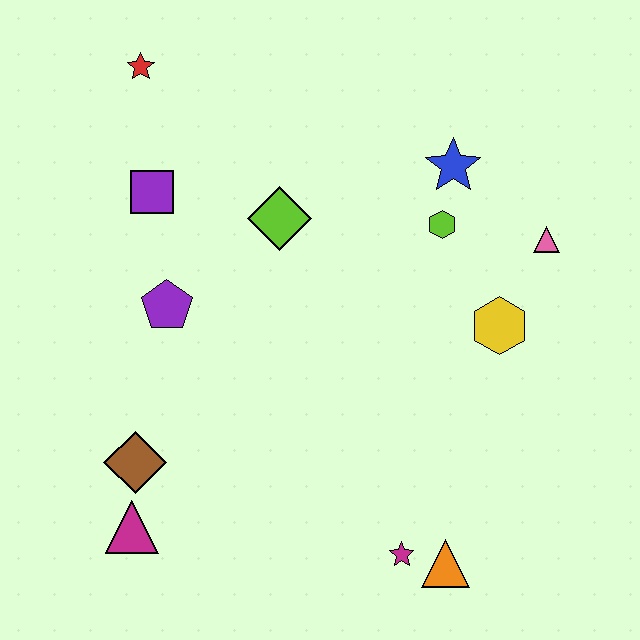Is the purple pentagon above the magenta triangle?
Yes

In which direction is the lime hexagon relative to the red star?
The lime hexagon is to the right of the red star.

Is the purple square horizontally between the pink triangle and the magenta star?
No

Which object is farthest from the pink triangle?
The magenta triangle is farthest from the pink triangle.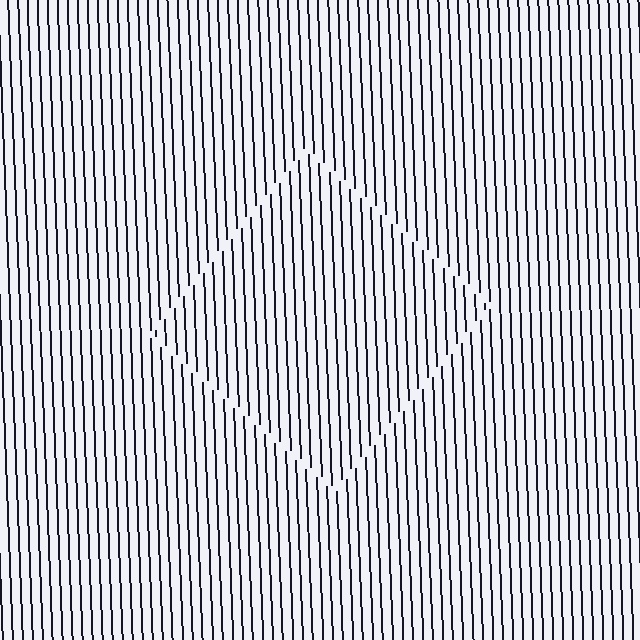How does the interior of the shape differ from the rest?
The interior of the shape contains the same grating, shifted by half a period — the contour is defined by the phase discontinuity where line-ends from the inner and outer gratings abut.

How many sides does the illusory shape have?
4 sides — the line-ends trace a square.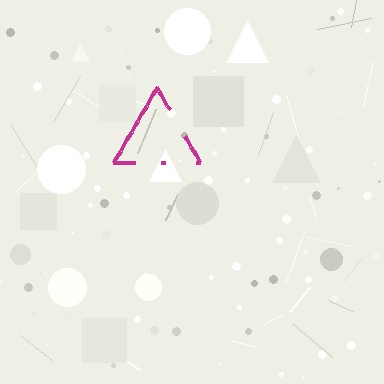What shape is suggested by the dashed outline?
The dashed outline suggests a triangle.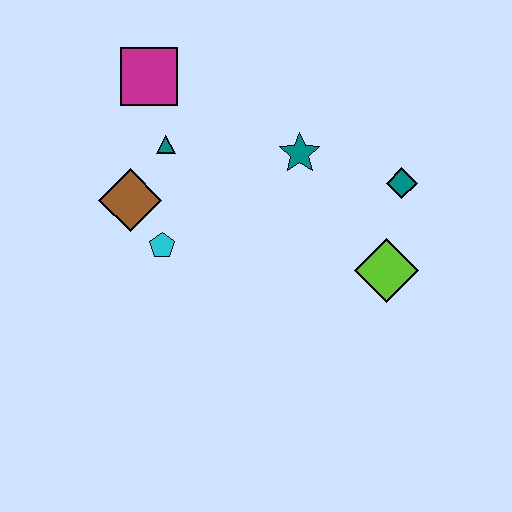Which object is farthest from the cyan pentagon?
The teal diamond is farthest from the cyan pentagon.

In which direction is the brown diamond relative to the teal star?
The brown diamond is to the left of the teal star.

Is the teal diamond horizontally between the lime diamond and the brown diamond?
No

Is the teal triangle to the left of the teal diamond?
Yes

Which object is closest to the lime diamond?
The teal diamond is closest to the lime diamond.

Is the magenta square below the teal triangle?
No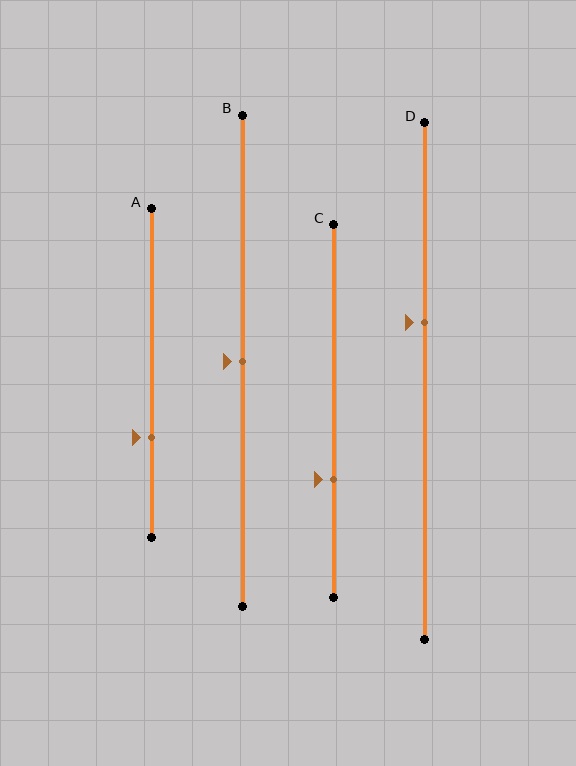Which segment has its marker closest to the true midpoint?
Segment B has its marker closest to the true midpoint.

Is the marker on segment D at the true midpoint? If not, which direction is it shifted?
No, the marker on segment D is shifted upward by about 11% of the segment length.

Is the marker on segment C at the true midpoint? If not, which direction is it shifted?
No, the marker on segment C is shifted downward by about 18% of the segment length.